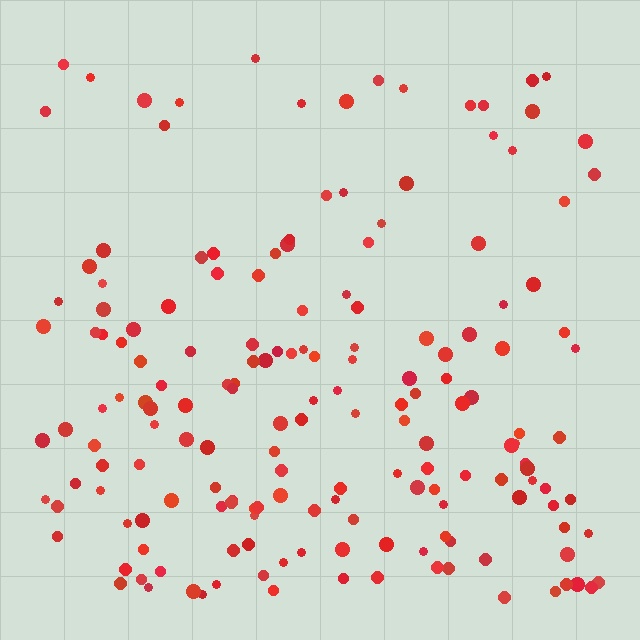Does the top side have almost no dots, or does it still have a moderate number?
Still a moderate number, just noticeably fewer than the bottom.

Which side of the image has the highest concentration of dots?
The bottom.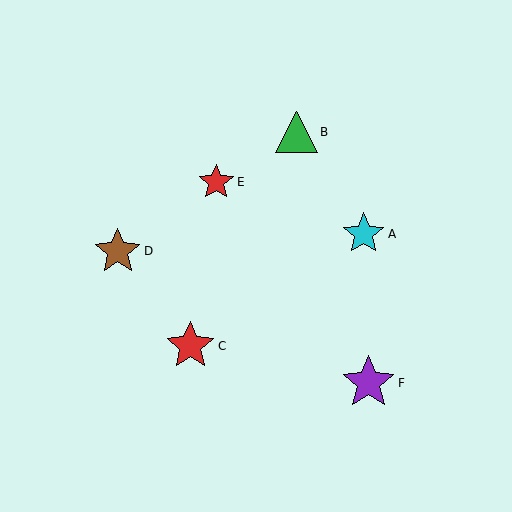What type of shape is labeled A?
Shape A is a cyan star.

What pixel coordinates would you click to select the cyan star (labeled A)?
Click at (364, 234) to select the cyan star A.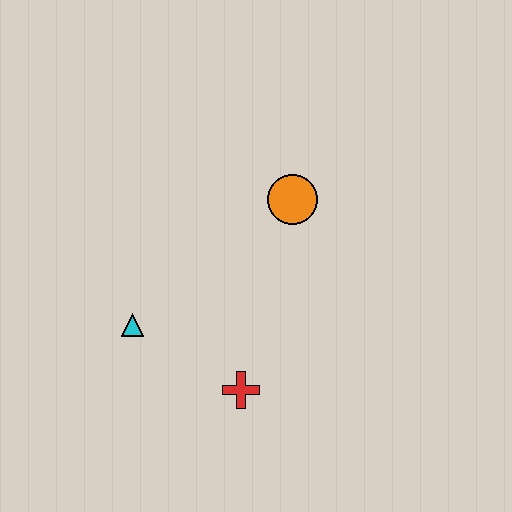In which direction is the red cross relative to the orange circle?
The red cross is below the orange circle.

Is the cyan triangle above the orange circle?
No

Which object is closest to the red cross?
The cyan triangle is closest to the red cross.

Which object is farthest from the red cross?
The orange circle is farthest from the red cross.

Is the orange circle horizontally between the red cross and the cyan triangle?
No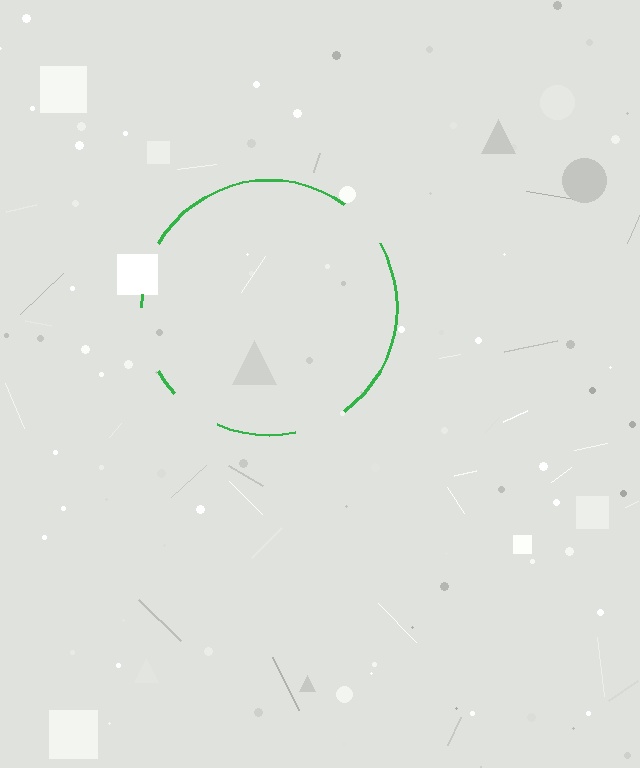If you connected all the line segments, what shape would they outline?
They would outline a circle.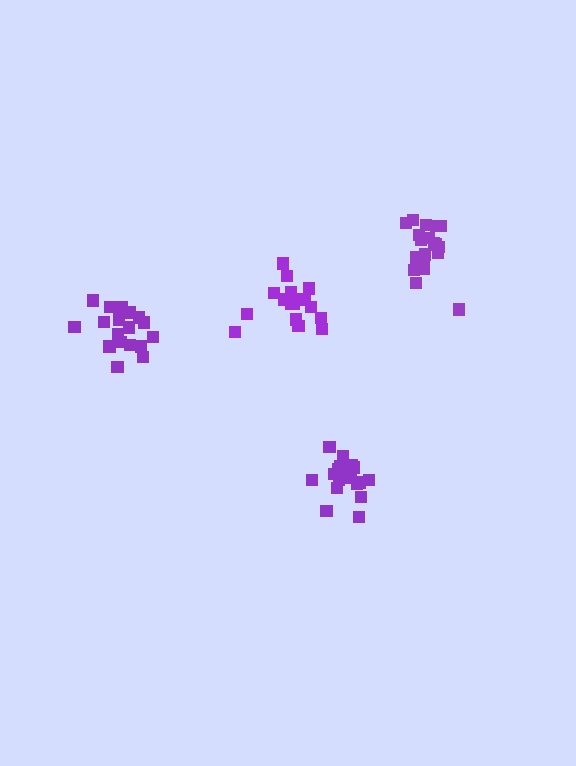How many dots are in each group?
Group 1: 17 dots, Group 2: 20 dots, Group 3: 21 dots, Group 4: 20 dots (78 total).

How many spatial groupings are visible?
There are 4 spatial groupings.